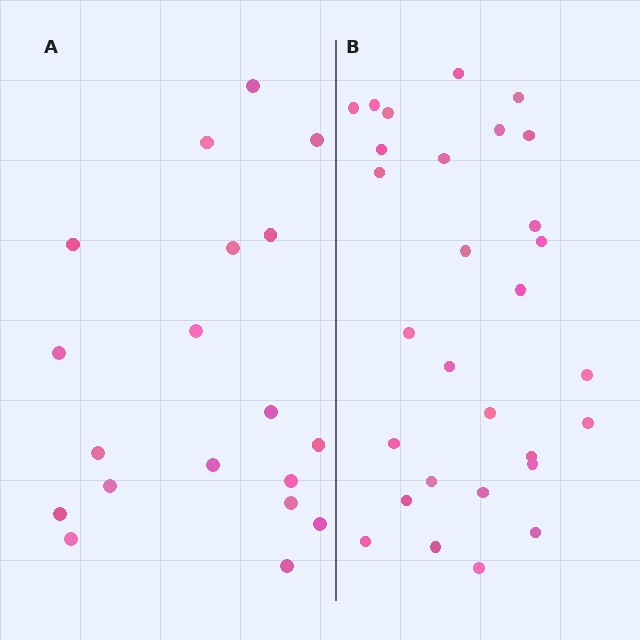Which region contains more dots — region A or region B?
Region B (the right region) has more dots.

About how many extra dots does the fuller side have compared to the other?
Region B has roughly 10 or so more dots than region A.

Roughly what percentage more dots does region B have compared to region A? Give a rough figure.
About 55% more.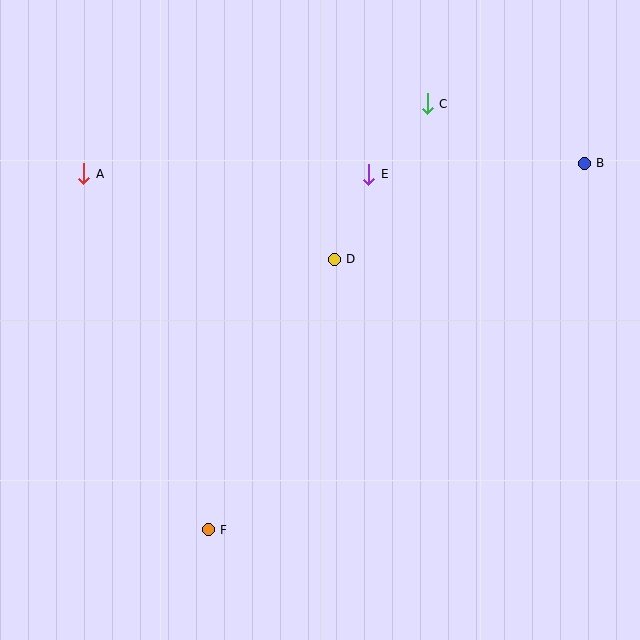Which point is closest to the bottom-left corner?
Point F is closest to the bottom-left corner.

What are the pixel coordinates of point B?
Point B is at (584, 163).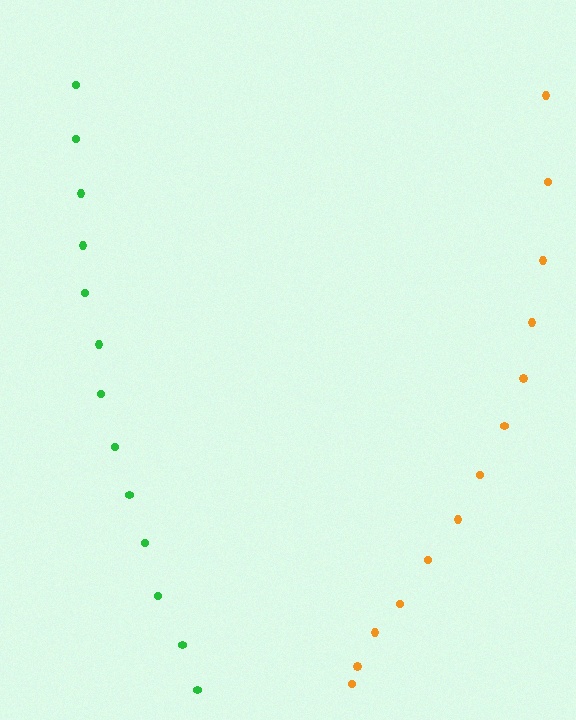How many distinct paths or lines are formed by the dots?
There are 2 distinct paths.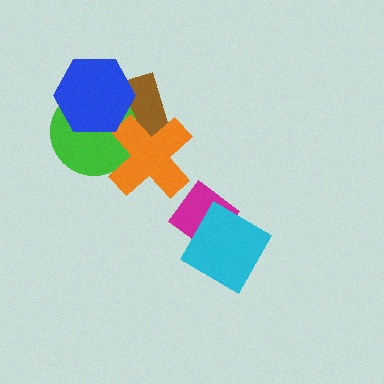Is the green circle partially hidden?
Yes, it is partially covered by another shape.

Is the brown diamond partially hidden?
Yes, it is partially covered by another shape.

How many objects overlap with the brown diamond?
3 objects overlap with the brown diamond.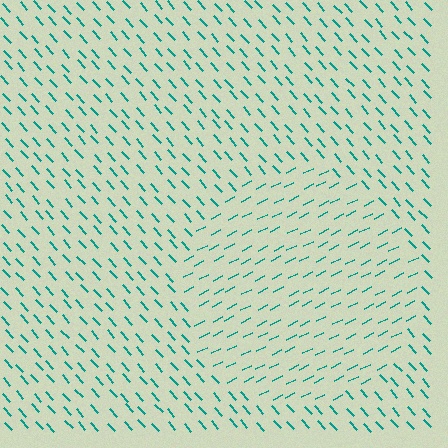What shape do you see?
I see a circle.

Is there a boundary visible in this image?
Yes, there is a texture boundary formed by a change in line orientation.